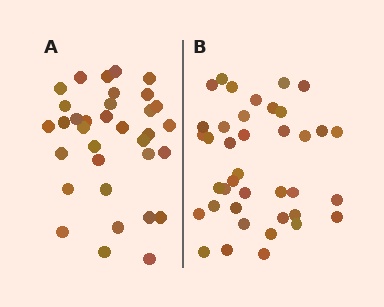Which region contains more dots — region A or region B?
Region B (the right region) has more dots.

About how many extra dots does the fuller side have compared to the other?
Region B has about 5 more dots than region A.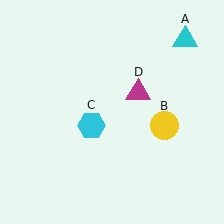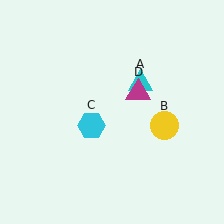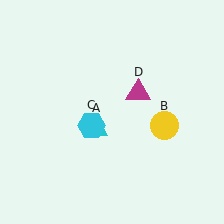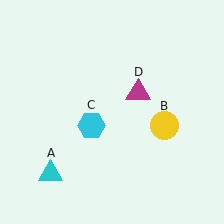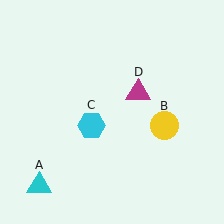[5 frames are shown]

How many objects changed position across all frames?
1 object changed position: cyan triangle (object A).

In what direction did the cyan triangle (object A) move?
The cyan triangle (object A) moved down and to the left.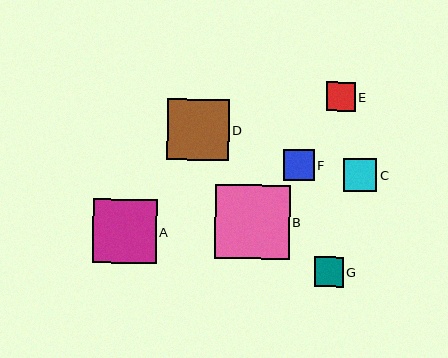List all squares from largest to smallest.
From largest to smallest: B, A, D, C, F, G, E.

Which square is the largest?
Square B is the largest with a size of approximately 74 pixels.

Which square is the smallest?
Square E is the smallest with a size of approximately 29 pixels.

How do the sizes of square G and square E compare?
Square G and square E are approximately the same size.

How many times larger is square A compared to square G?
Square A is approximately 2.2 times the size of square G.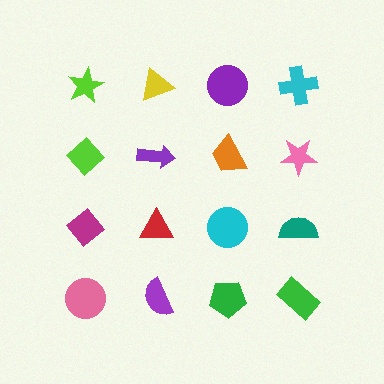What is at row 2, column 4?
A pink star.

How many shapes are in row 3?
4 shapes.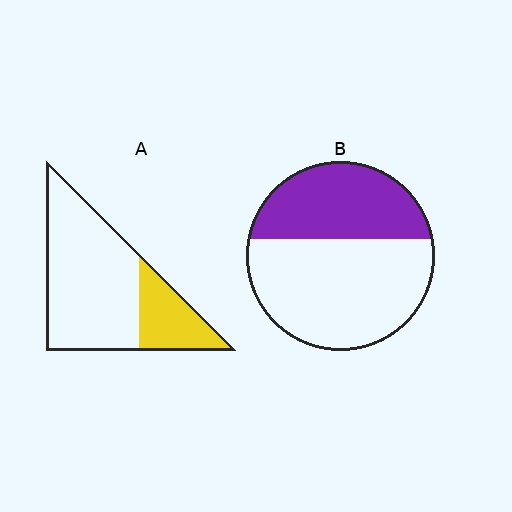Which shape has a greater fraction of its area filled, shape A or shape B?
Shape B.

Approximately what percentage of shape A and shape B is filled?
A is approximately 25% and B is approximately 40%.